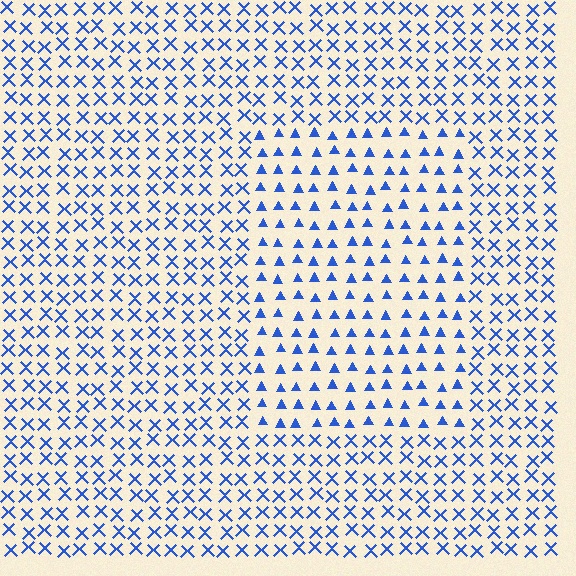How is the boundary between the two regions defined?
The boundary is defined by a change in element shape: triangles inside vs. X marks outside. All elements share the same color and spacing.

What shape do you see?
I see a rectangle.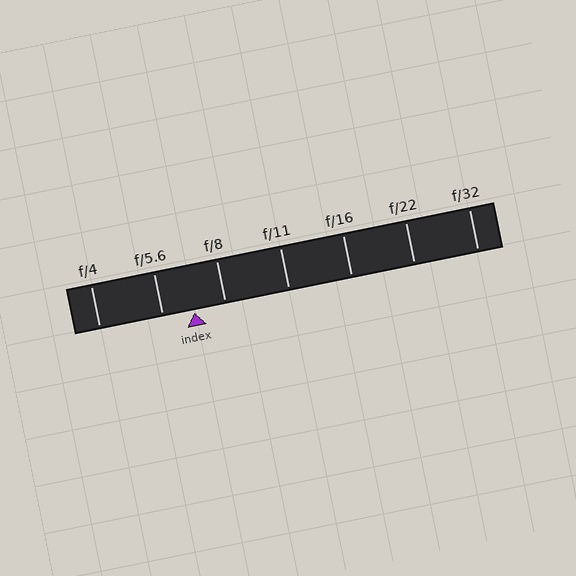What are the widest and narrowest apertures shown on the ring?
The widest aperture shown is f/4 and the narrowest is f/32.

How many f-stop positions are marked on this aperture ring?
There are 7 f-stop positions marked.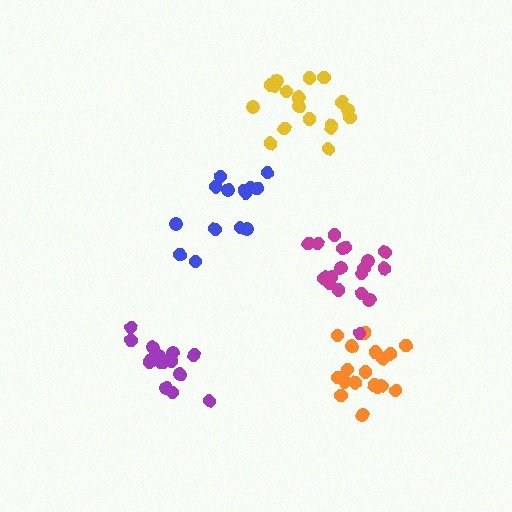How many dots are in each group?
Group 1: 19 dots, Group 2: 18 dots, Group 3: 14 dots, Group 4: 15 dots, Group 5: 19 dots (85 total).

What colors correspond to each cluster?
The clusters are colored: yellow, orange, blue, purple, magenta.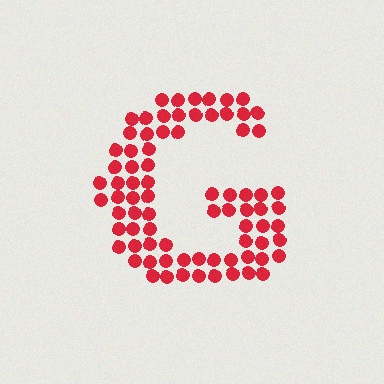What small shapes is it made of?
It is made of small circles.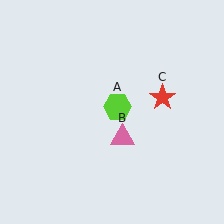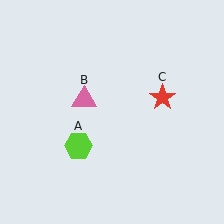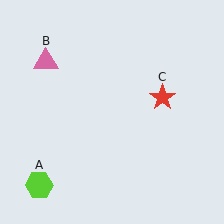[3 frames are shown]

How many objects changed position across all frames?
2 objects changed position: lime hexagon (object A), pink triangle (object B).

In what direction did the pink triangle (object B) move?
The pink triangle (object B) moved up and to the left.